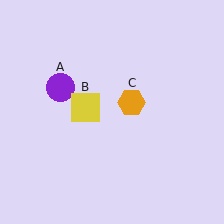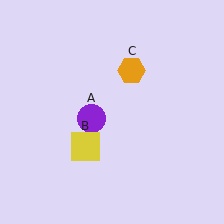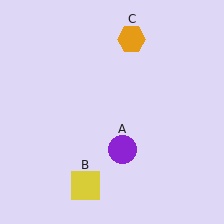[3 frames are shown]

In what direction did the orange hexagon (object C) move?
The orange hexagon (object C) moved up.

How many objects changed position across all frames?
3 objects changed position: purple circle (object A), yellow square (object B), orange hexagon (object C).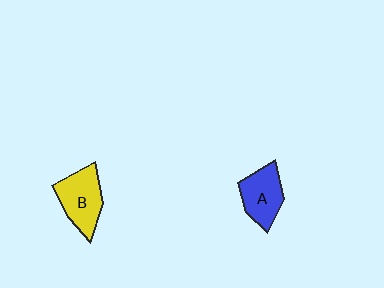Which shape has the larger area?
Shape B (yellow).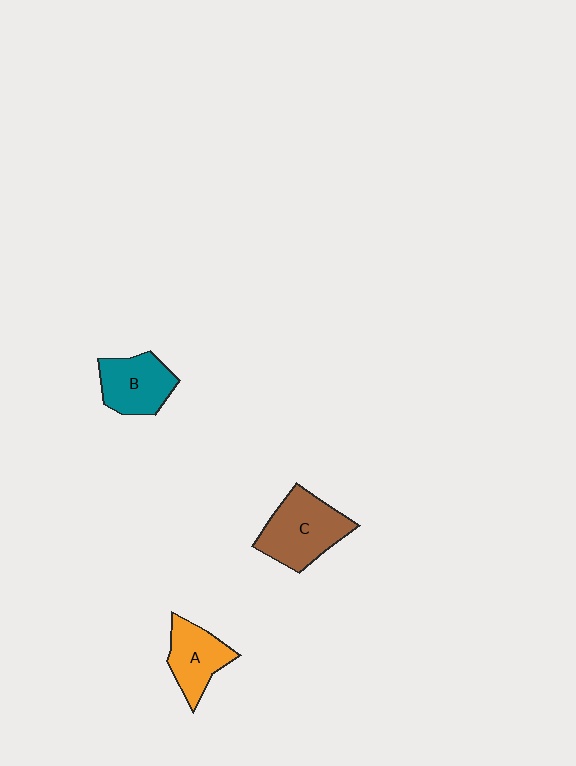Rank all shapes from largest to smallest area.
From largest to smallest: C (brown), B (teal), A (orange).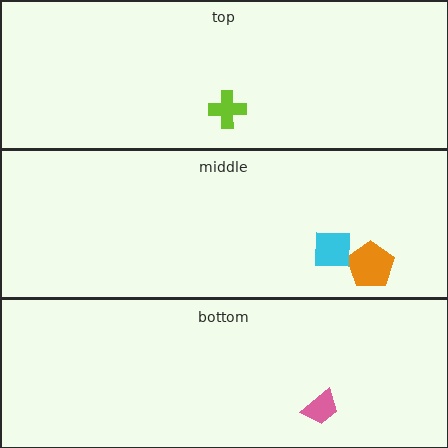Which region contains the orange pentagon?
The middle region.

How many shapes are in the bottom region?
1.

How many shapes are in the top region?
1.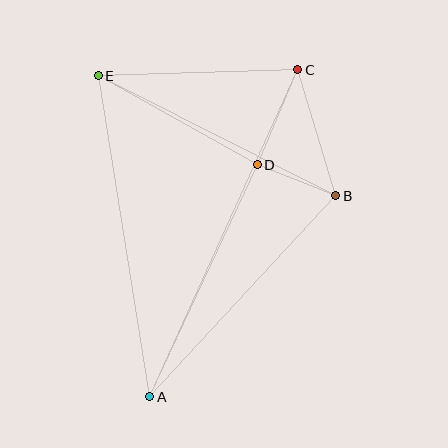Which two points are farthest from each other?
Points A and C are farthest from each other.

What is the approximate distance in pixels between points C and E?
The distance between C and E is approximately 199 pixels.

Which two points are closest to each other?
Points B and D are closest to each other.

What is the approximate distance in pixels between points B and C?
The distance between B and C is approximately 132 pixels.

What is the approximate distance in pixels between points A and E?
The distance between A and E is approximately 325 pixels.